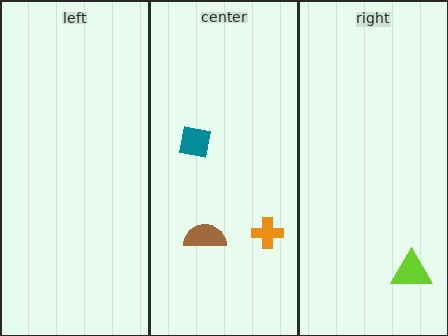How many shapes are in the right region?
1.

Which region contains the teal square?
The center region.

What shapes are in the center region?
The brown semicircle, the orange cross, the teal square.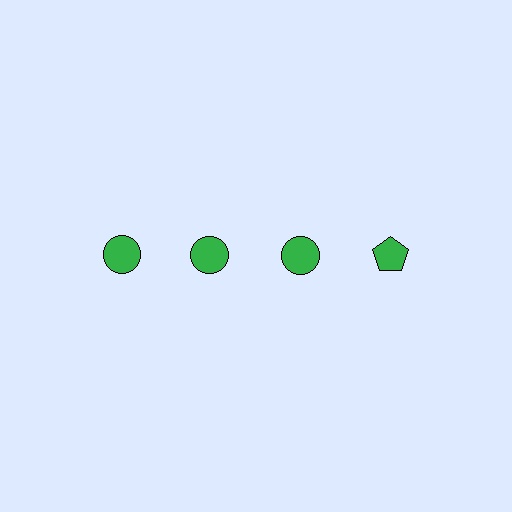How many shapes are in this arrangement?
There are 4 shapes arranged in a grid pattern.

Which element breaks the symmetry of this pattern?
The green pentagon in the top row, second from right column breaks the symmetry. All other shapes are green circles.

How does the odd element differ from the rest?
It has a different shape: pentagon instead of circle.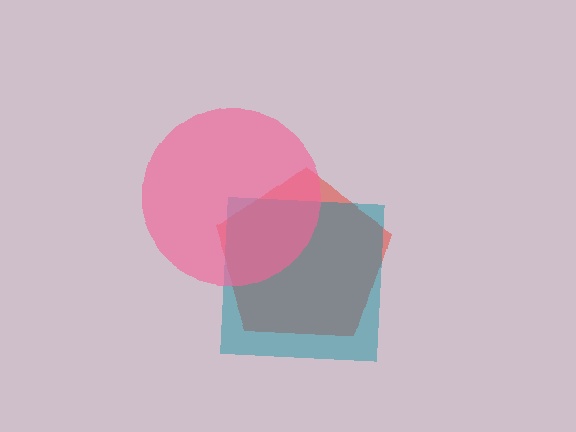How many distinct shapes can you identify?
There are 3 distinct shapes: a red pentagon, a teal square, a pink circle.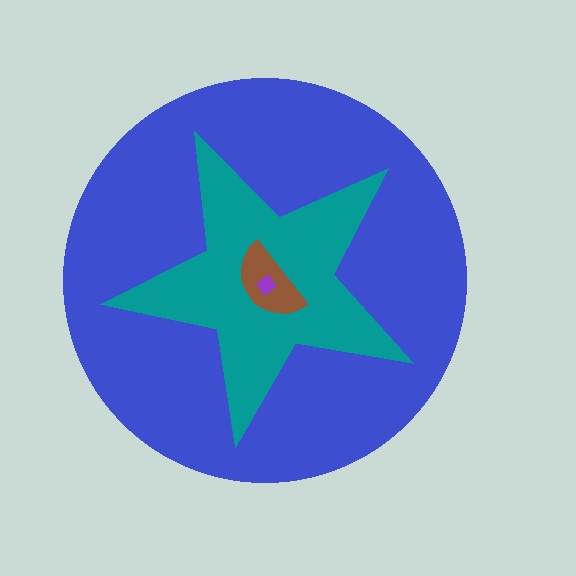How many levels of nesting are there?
4.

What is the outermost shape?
The blue circle.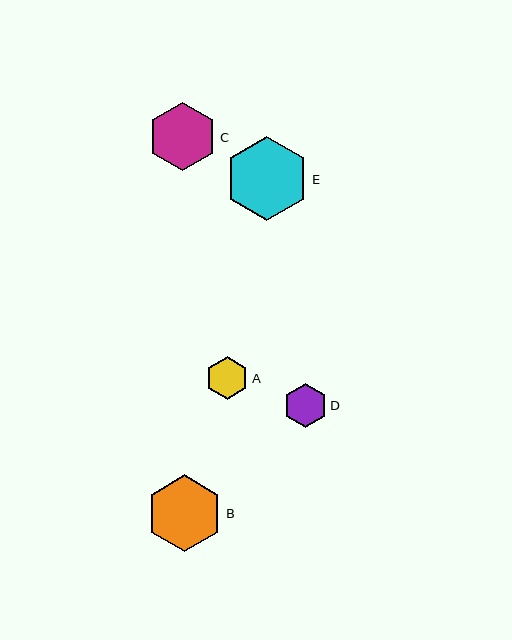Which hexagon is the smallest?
Hexagon A is the smallest with a size of approximately 43 pixels.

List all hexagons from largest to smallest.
From largest to smallest: E, B, C, D, A.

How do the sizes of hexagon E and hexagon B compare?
Hexagon E and hexagon B are approximately the same size.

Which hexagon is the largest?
Hexagon E is the largest with a size of approximately 84 pixels.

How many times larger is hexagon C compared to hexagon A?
Hexagon C is approximately 1.6 times the size of hexagon A.